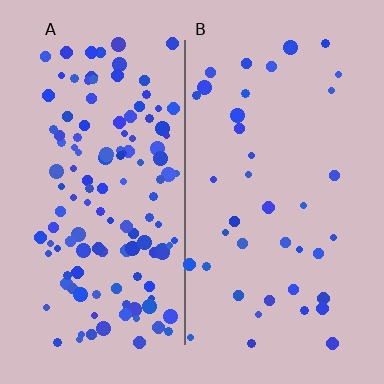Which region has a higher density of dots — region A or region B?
A (the left).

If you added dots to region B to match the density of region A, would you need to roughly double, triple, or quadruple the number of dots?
Approximately triple.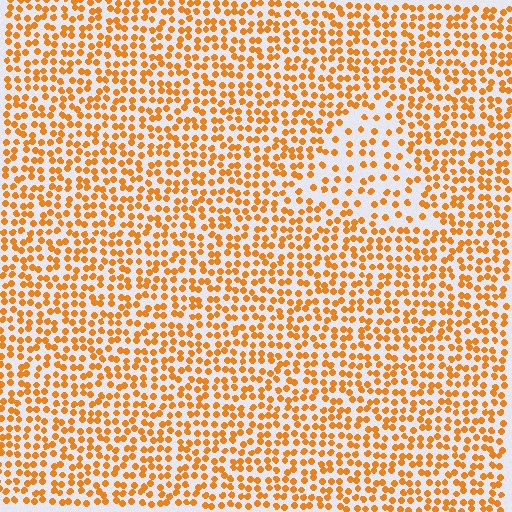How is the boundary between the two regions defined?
The boundary is defined by a change in element density (approximately 1.9x ratio). All elements are the same color, size, and shape.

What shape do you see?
I see a triangle.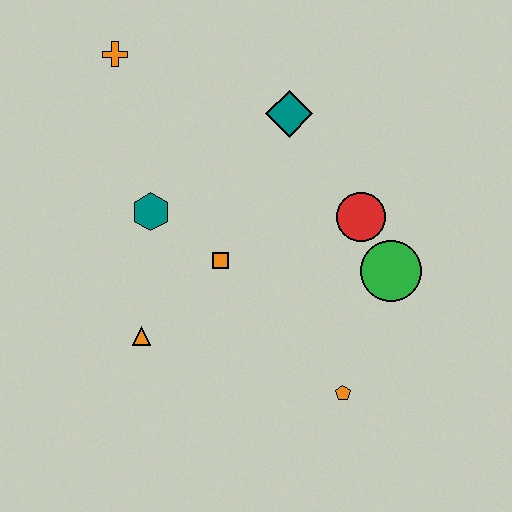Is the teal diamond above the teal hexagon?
Yes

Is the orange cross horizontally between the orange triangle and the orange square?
No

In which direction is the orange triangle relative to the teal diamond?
The orange triangle is below the teal diamond.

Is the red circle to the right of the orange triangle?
Yes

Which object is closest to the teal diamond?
The red circle is closest to the teal diamond.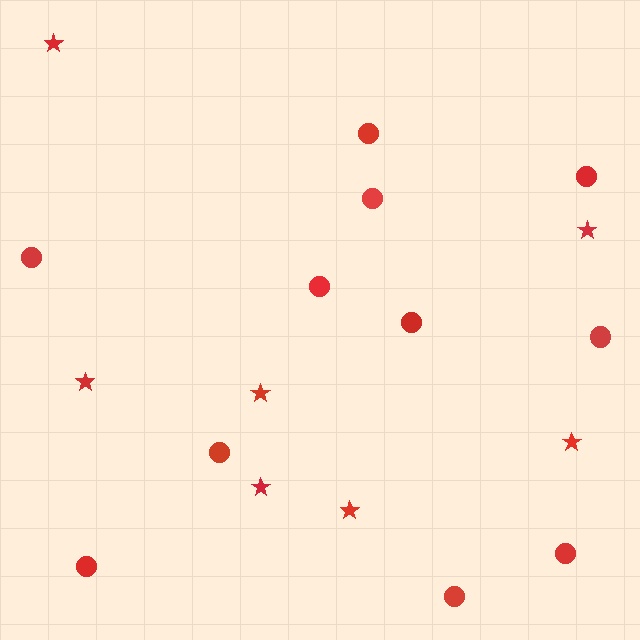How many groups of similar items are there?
There are 2 groups: one group of stars (7) and one group of circles (11).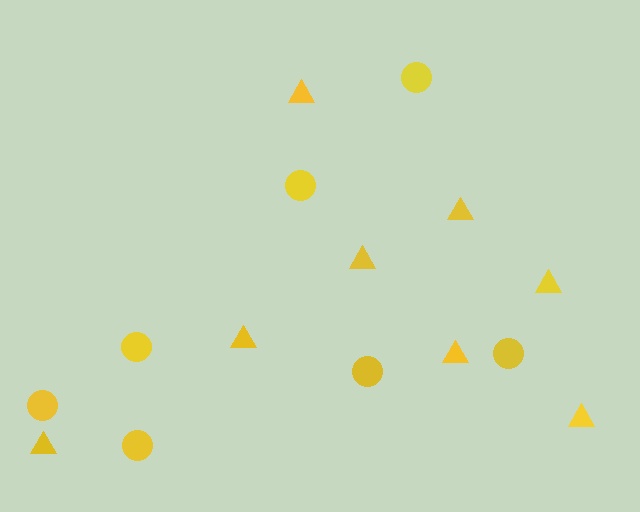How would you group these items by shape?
There are 2 groups: one group of triangles (8) and one group of circles (7).